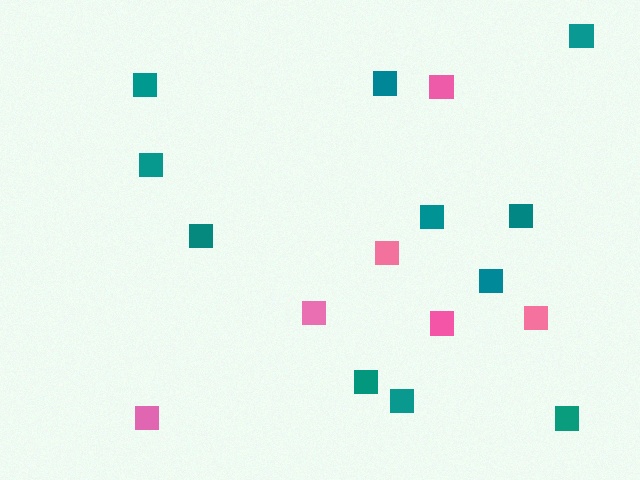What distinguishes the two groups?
There are 2 groups: one group of pink squares (6) and one group of teal squares (11).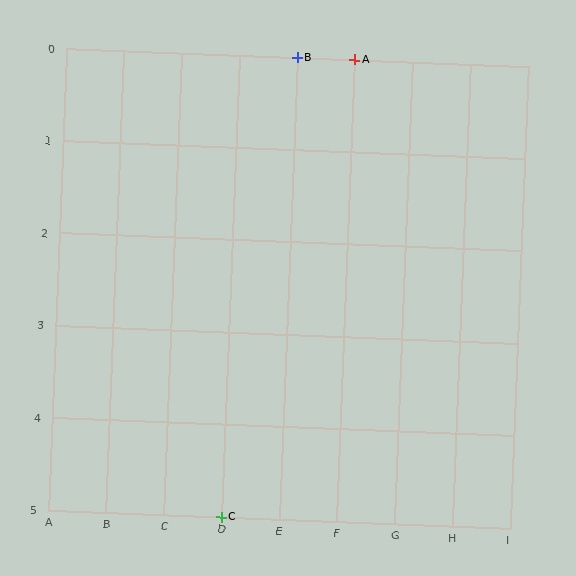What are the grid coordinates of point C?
Point C is at grid coordinates (D, 5).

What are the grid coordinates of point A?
Point A is at grid coordinates (F, 0).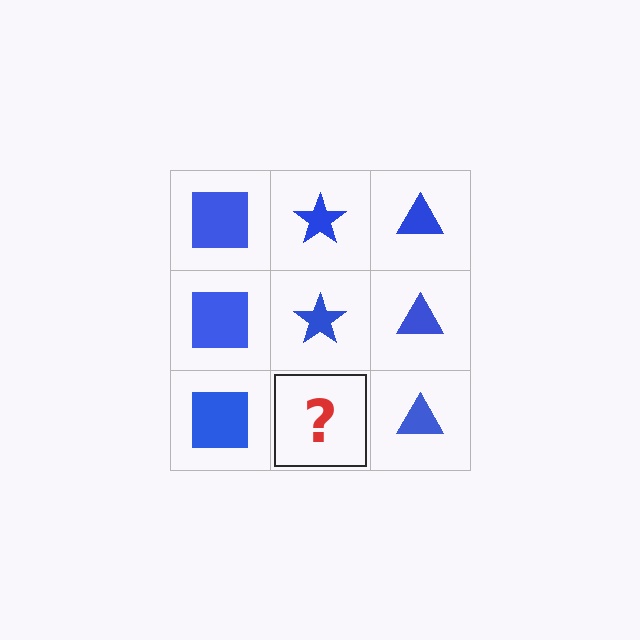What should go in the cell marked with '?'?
The missing cell should contain a blue star.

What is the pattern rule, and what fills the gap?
The rule is that each column has a consistent shape. The gap should be filled with a blue star.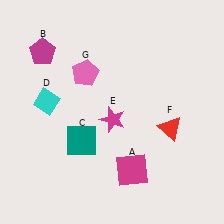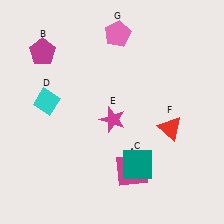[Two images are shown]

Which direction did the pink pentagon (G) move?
The pink pentagon (G) moved up.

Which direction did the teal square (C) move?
The teal square (C) moved right.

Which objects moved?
The objects that moved are: the teal square (C), the pink pentagon (G).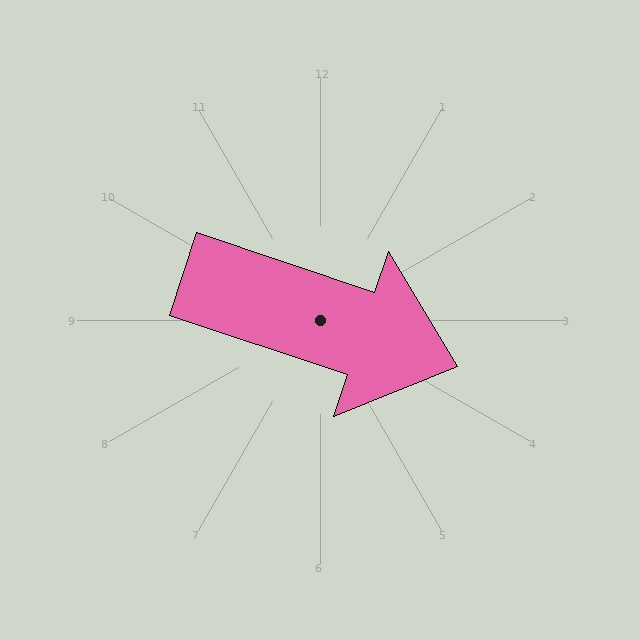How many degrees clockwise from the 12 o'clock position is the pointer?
Approximately 109 degrees.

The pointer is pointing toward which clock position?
Roughly 4 o'clock.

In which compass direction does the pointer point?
East.